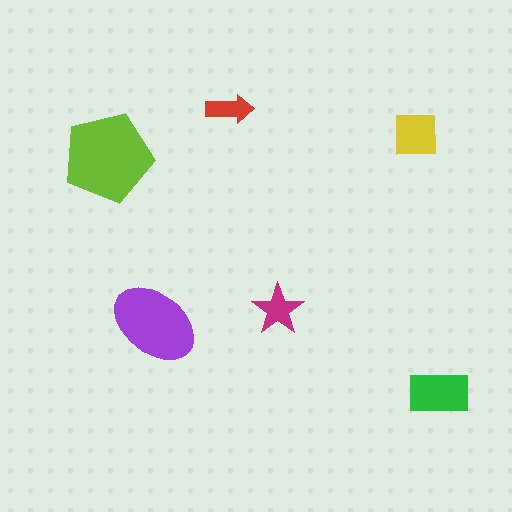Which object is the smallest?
The red arrow.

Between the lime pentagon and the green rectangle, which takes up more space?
The lime pentagon.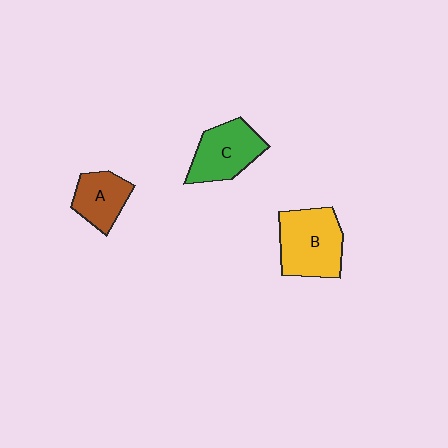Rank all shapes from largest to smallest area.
From largest to smallest: B (yellow), C (green), A (brown).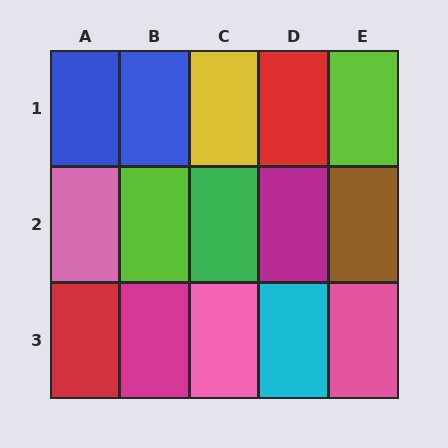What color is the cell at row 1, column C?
Yellow.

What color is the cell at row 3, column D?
Cyan.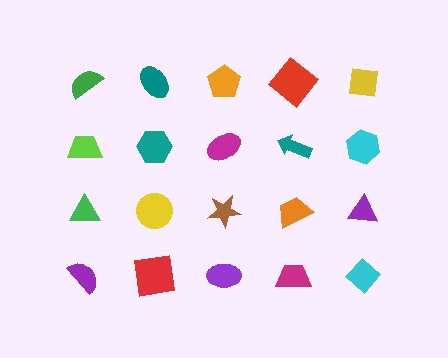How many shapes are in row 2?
5 shapes.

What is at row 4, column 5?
A cyan diamond.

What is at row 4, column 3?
A purple ellipse.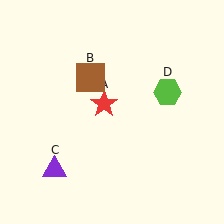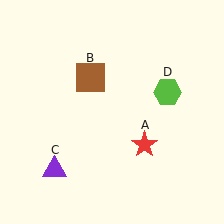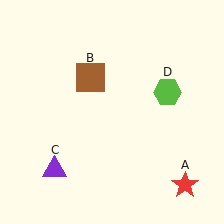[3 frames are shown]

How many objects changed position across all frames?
1 object changed position: red star (object A).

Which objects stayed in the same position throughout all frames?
Brown square (object B) and purple triangle (object C) and lime hexagon (object D) remained stationary.